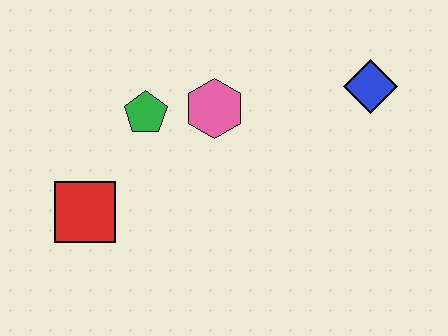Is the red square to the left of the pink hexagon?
Yes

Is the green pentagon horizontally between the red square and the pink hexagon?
Yes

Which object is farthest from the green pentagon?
The blue diamond is farthest from the green pentagon.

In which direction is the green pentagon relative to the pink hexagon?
The green pentagon is to the left of the pink hexagon.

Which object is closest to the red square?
The green pentagon is closest to the red square.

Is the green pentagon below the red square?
No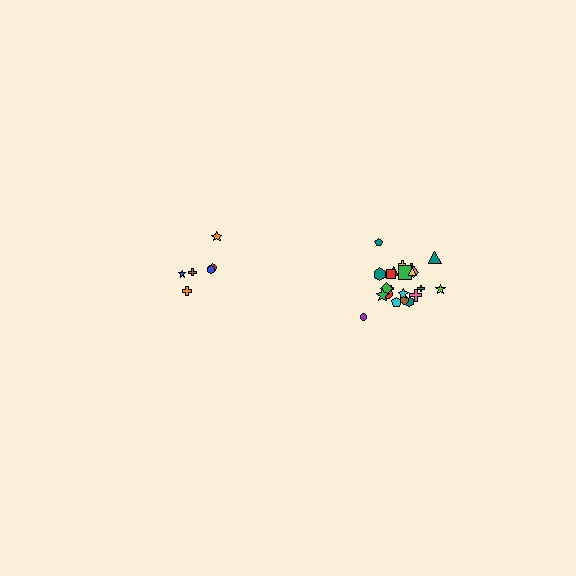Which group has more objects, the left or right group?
The right group.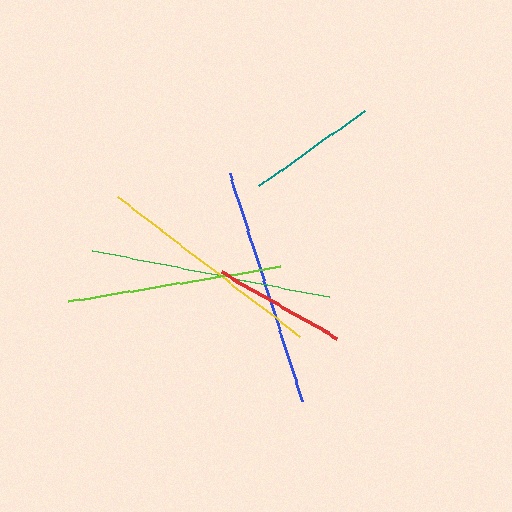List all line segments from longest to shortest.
From longest to shortest: green, blue, yellow, lime, red, teal.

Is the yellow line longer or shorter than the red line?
The yellow line is longer than the red line.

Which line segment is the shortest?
The teal line is the shortest at approximately 130 pixels.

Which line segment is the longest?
The green line is the longest at approximately 242 pixels.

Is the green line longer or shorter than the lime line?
The green line is longer than the lime line.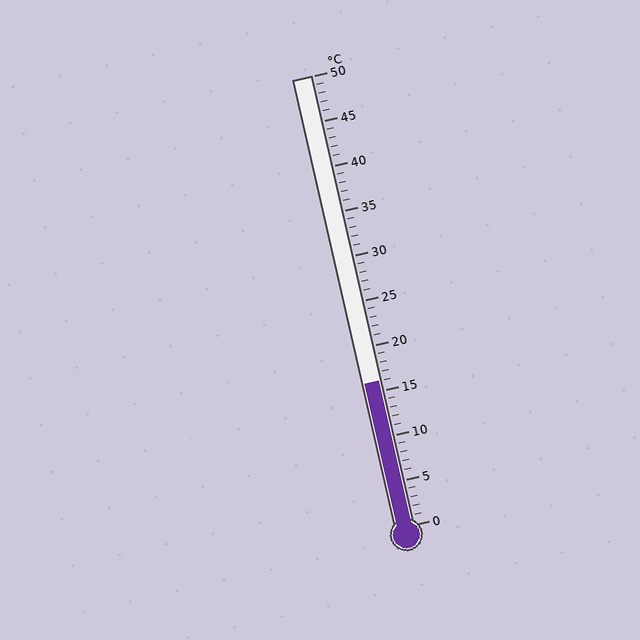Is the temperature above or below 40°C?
The temperature is below 40°C.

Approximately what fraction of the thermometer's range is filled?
The thermometer is filled to approximately 30% of its range.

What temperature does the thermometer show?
The thermometer shows approximately 16°C.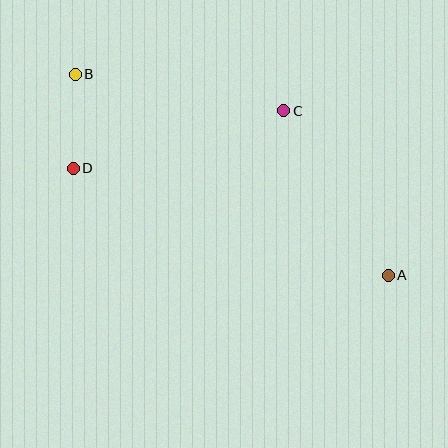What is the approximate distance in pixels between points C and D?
The distance between C and D is approximately 218 pixels.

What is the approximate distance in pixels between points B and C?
The distance between B and C is approximately 211 pixels.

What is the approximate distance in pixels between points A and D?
The distance between A and D is approximately 332 pixels.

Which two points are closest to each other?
Points B and D are closest to each other.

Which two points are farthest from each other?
Points A and B are farthest from each other.